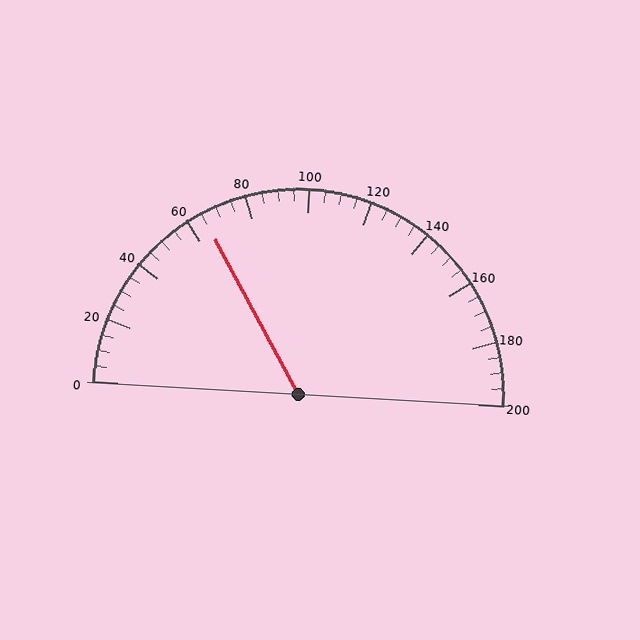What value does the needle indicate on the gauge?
The needle indicates approximately 65.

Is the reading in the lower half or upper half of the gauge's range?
The reading is in the lower half of the range (0 to 200).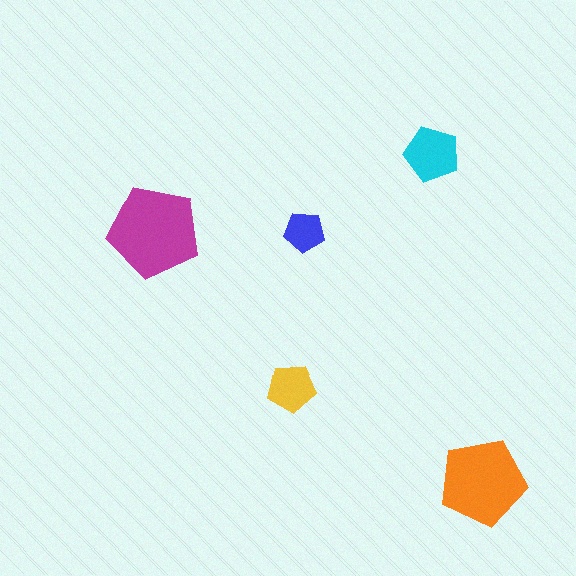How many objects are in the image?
There are 5 objects in the image.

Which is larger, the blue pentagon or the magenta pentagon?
The magenta one.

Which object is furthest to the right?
The orange pentagon is rightmost.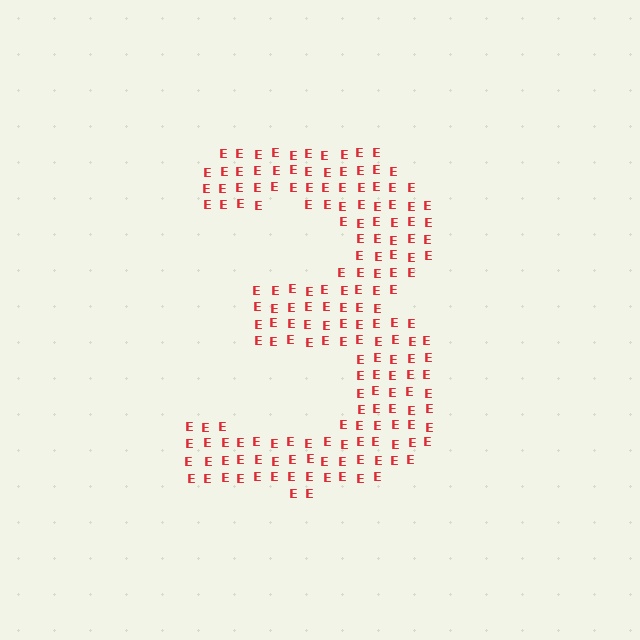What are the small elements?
The small elements are letter E's.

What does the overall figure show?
The overall figure shows the digit 3.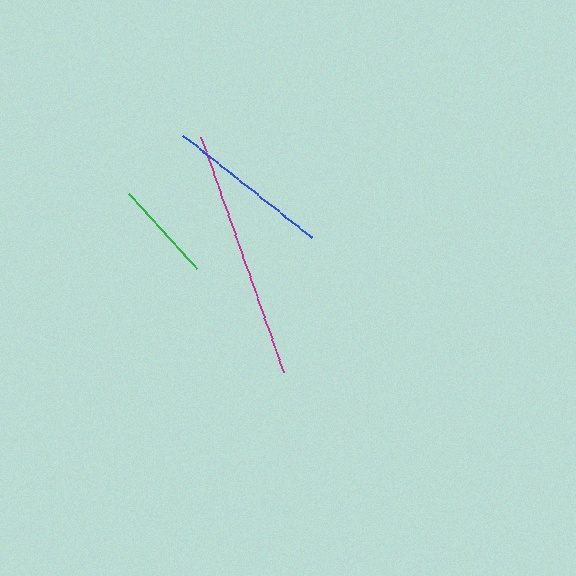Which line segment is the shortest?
The green line is the shortest at approximately 100 pixels.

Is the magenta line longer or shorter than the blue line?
The magenta line is longer than the blue line.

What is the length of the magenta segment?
The magenta segment is approximately 250 pixels long.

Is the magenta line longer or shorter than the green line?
The magenta line is longer than the green line.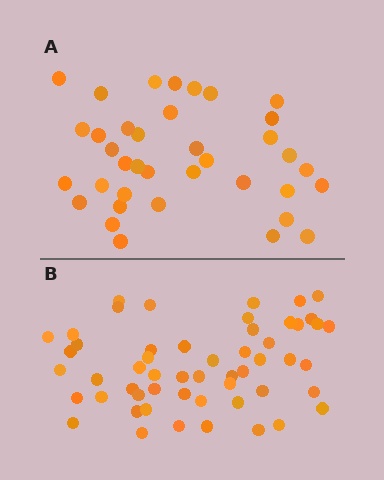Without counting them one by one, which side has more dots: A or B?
Region B (the bottom region) has more dots.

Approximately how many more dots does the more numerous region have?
Region B has approximately 15 more dots than region A.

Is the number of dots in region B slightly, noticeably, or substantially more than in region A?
Region B has substantially more. The ratio is roughly 1.5 to 1.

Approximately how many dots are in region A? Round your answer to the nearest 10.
About 40 dots. (The exact count is 37, which rounds to 40.)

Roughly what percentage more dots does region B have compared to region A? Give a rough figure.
About 45% more.